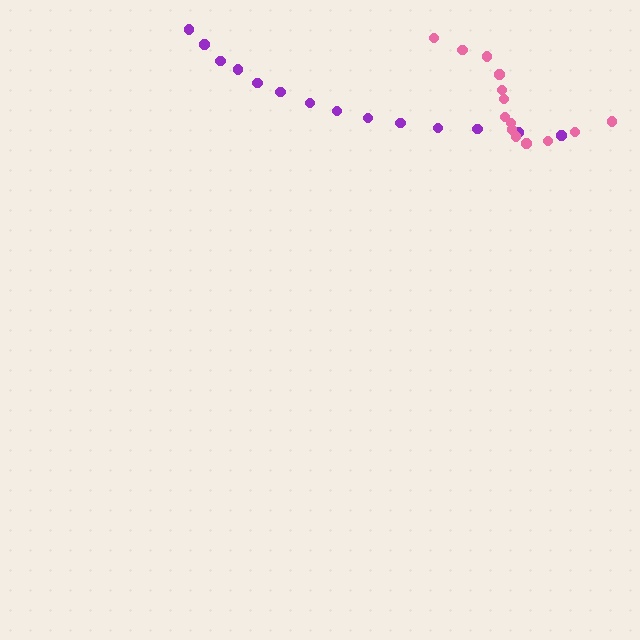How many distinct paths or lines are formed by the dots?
There are 2 distinct paths.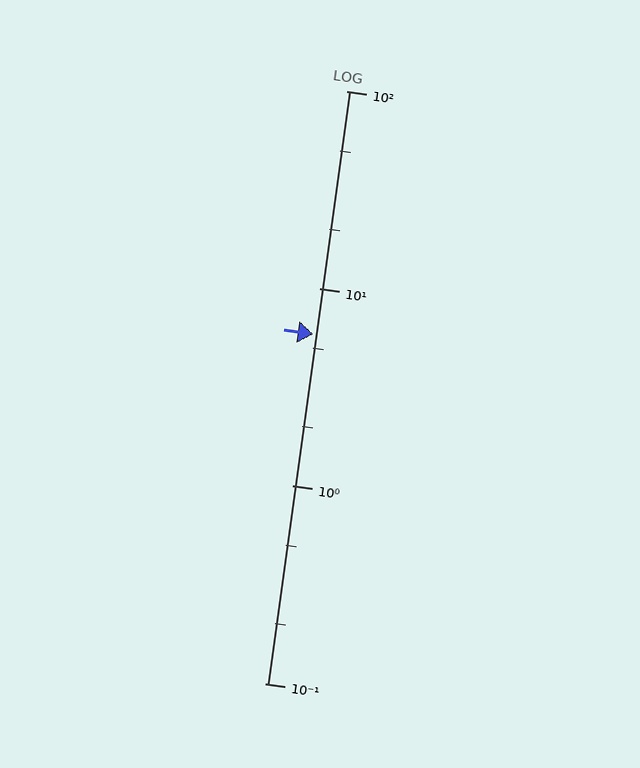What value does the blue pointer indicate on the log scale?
The pointer indicates approximately 5.9.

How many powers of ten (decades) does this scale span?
The scale spans 3 decades, from 0.1 to 100.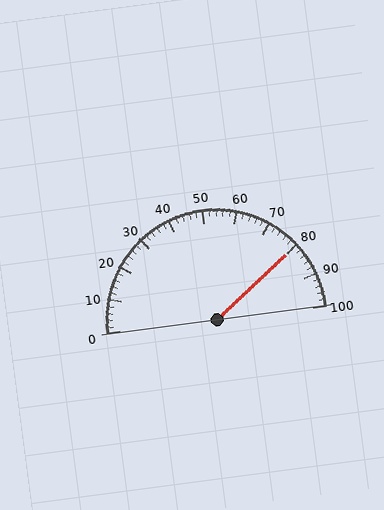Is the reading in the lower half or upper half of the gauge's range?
The reading is in the upper half of the range (0 to 100).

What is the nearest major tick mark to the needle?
The nearest major tick mark is 80.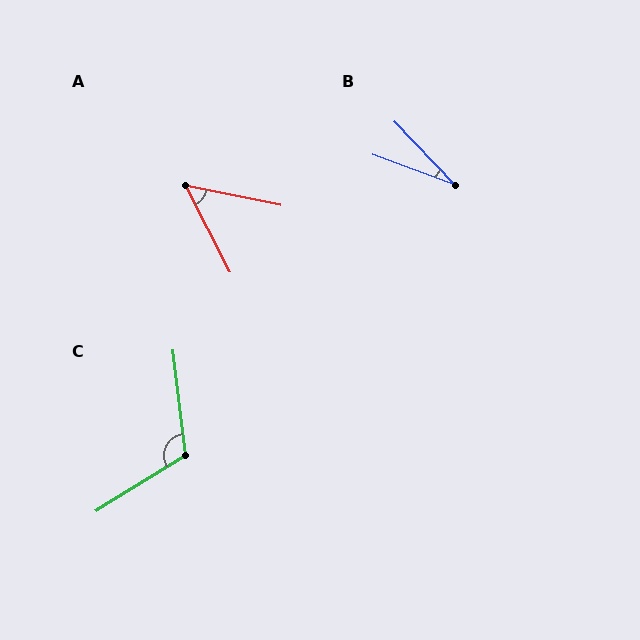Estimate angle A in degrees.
Approximately 51 degrees.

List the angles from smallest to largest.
B (26°), A (51°), C (115°).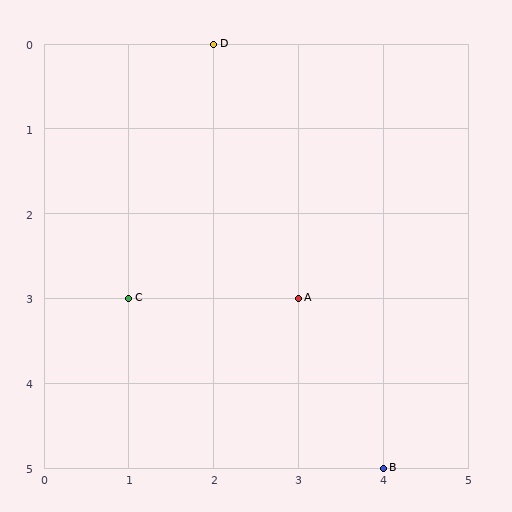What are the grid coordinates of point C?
Point C is at grid coordinates (1, 3).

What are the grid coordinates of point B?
Point B is at grid coordinates (4, 5).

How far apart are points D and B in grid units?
Points D and B are 2 columns and 5 rows apart (about 5.4 grid units diagonally).